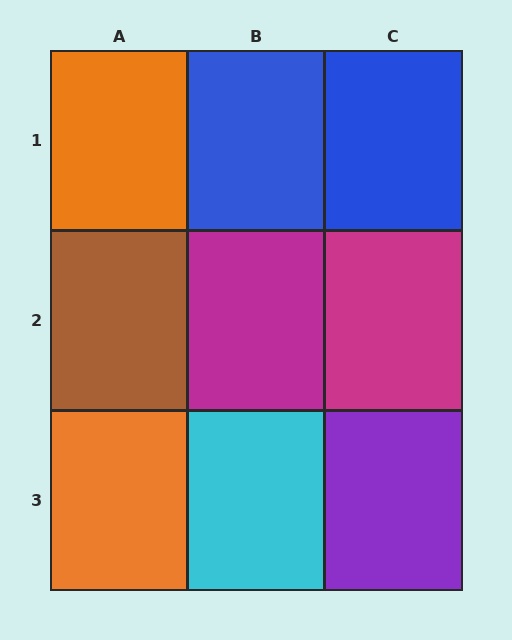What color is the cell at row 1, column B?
Blue.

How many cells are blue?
2 cells are blue.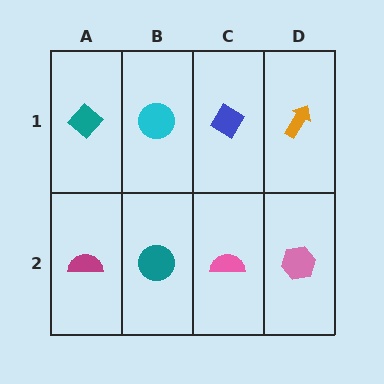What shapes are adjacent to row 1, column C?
A pink semicircle (row 2, column C), a cyan circle (row 1, column B), an orange arrow (row 1, column D).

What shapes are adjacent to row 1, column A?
A magenta semicircle (row 2, column A), a cyan circle (row 1, column B).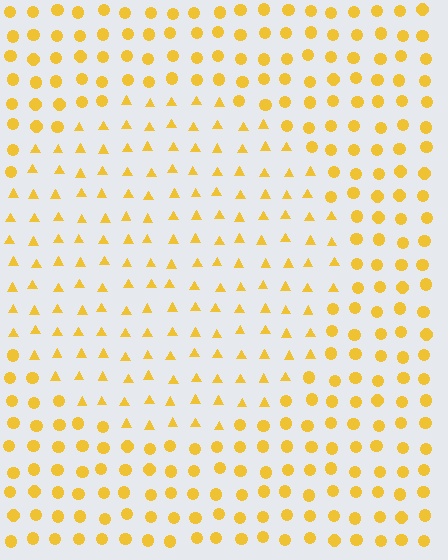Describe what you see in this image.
The image is filled with small yellow elements arranged in a uniform grid. A circle-shaped region contains triangles, while the surrounding area contains circles. The boundary is defined purely by the change in element shape.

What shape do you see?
I see a circle.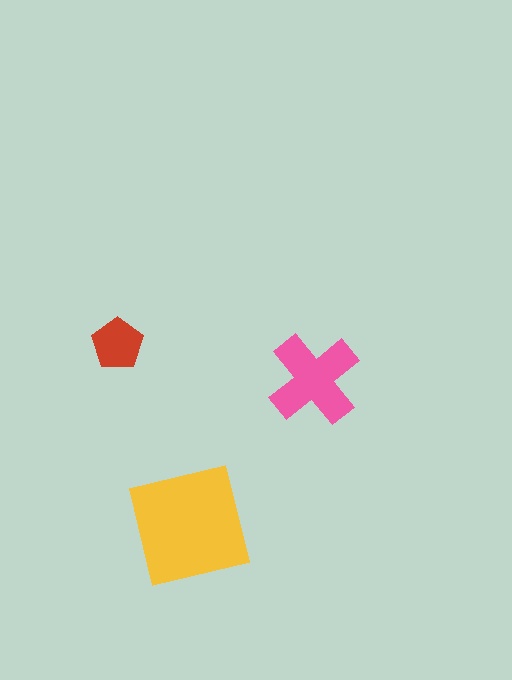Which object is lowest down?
The yellow square is bottommost.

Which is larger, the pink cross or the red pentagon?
The pink cross.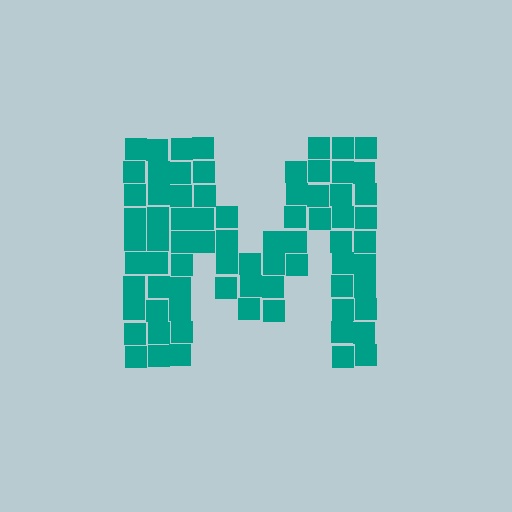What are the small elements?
The small elements are squares.